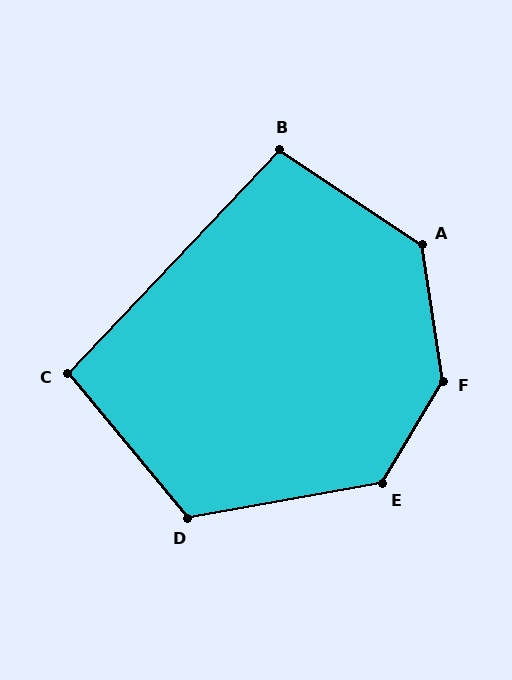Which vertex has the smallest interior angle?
C, at approximately 97 degrees.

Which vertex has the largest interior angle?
F, at approximately 141 degrees.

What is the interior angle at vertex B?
Approximately 100 degrees (obtuse).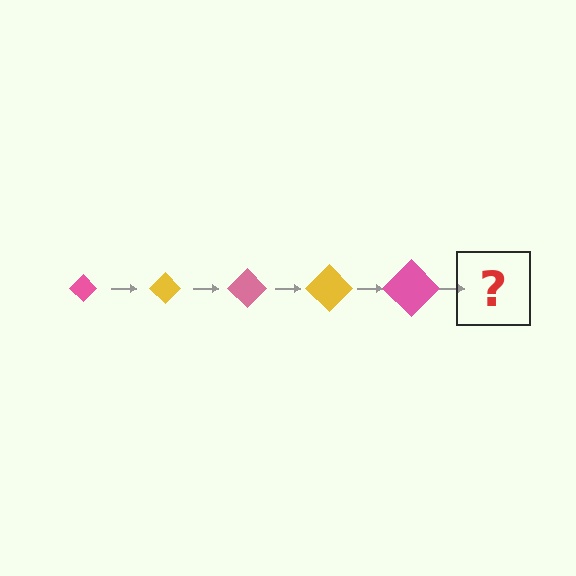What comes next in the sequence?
The next element should be a yellow diamond, larger than the previous one.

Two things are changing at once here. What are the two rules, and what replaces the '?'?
The two rules are that the diamond grows larger each step and the color cycles through pink and yellow. The '?' should be a yellow diamond, larger than the previous one.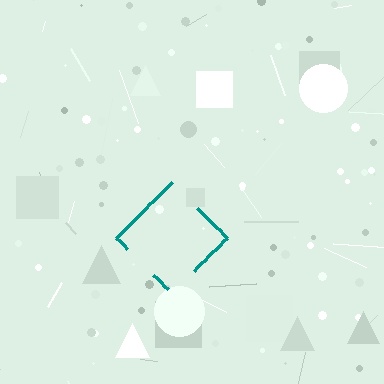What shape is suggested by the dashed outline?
The dashed outline suggests a diamond.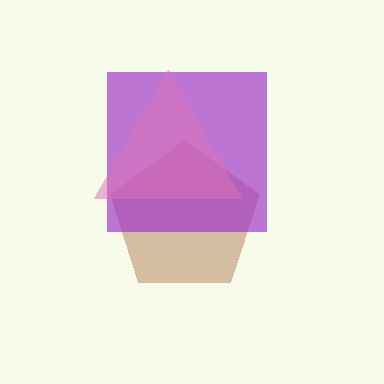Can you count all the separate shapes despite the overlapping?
Yes, there are 3 separate shapes.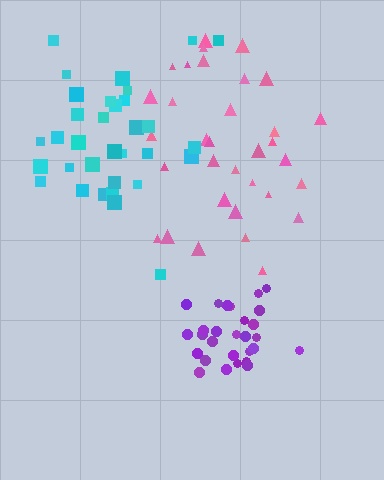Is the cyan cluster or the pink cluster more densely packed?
Cyan.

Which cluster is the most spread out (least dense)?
Pink.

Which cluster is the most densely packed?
Purple.